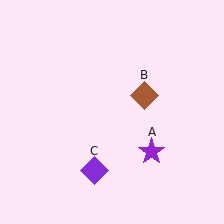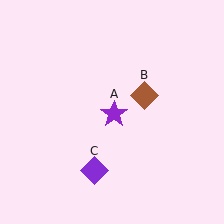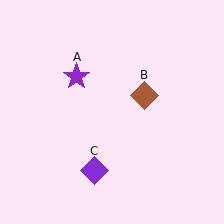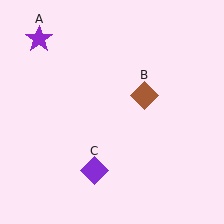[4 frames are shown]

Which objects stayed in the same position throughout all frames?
Brown diamond (object B) and purple diamond (object C) remained stationary.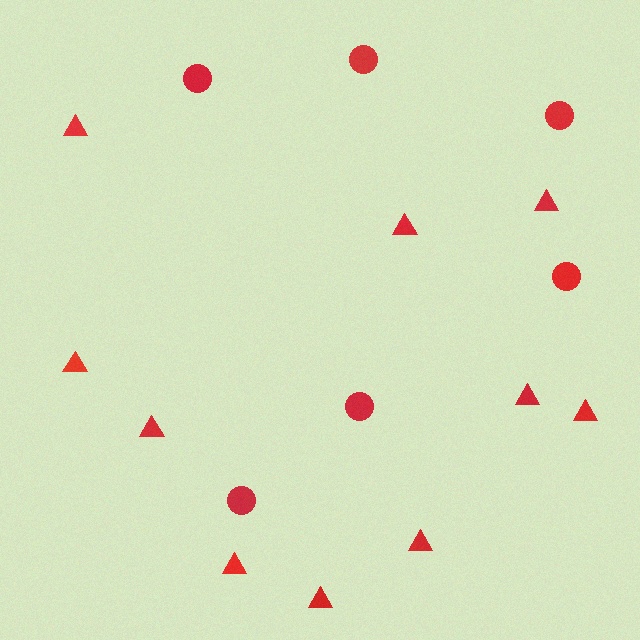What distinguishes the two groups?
There are 2 groups: one group of circles (6) and one group of triangles (10).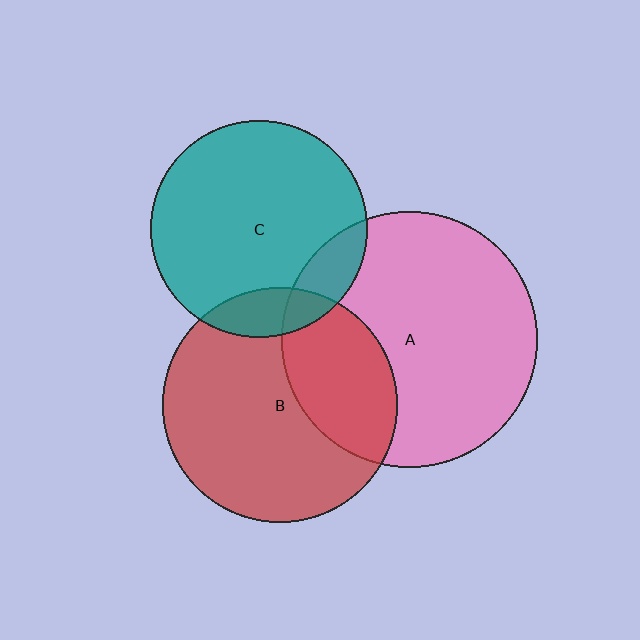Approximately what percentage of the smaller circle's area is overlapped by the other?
Approximately 30%.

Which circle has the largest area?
Circle A (pink).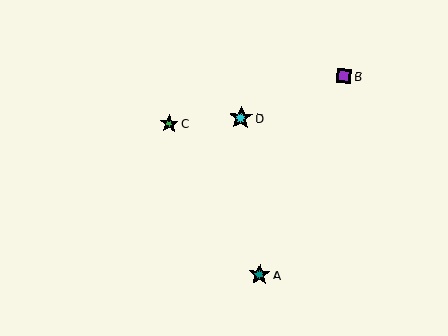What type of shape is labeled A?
Shape A is a teal star.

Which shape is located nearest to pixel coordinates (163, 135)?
The green star (labeled C) at (169, 124) is nearest to that location.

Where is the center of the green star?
The center of the green star is at (169, 124).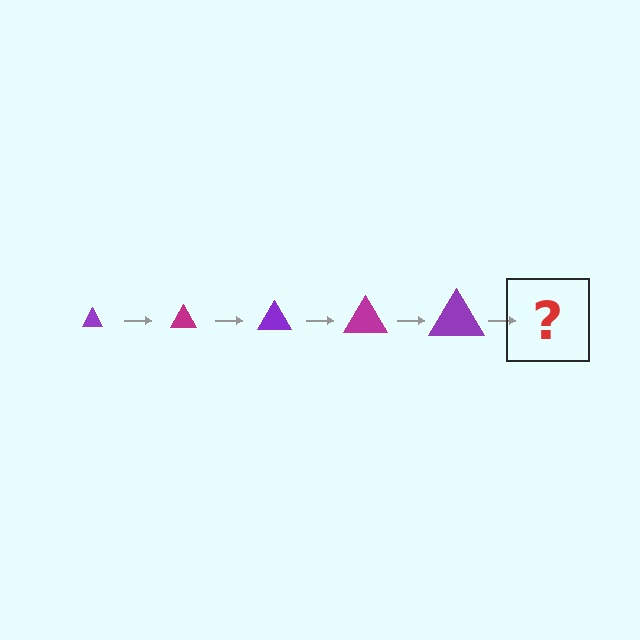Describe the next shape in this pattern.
It should be a magenta triangle, larger than the previous one.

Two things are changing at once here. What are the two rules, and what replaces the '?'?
The two rules are that the triangle grows larger each step and the color cycles through purple and magenta. The '?' should be a magenta triangle, larger than the previous one.